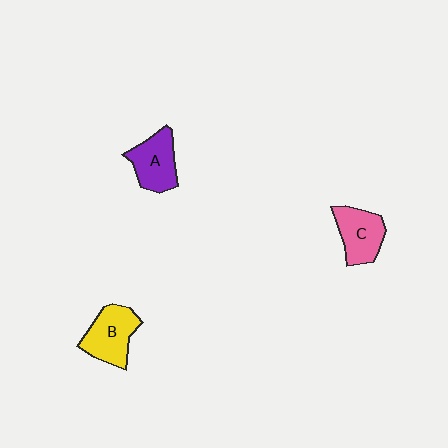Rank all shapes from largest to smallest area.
From largest to smallest: B (yellow), A (purple), C (pink).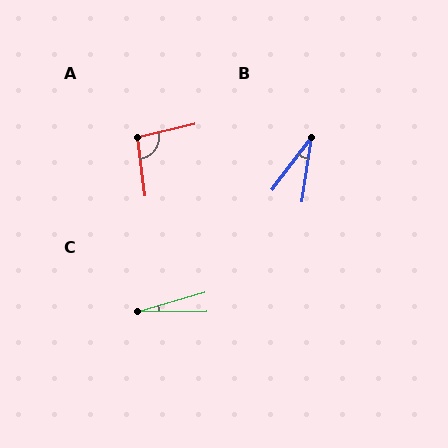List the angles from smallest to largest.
C (15°), B (29°), A (96°).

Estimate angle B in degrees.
Approximately 29 degrees.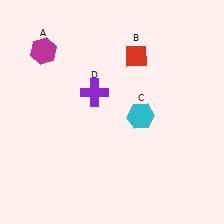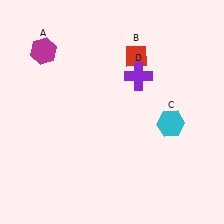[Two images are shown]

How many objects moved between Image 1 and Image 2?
2 objects moved between the two images.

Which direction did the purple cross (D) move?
The purple cross (D) moved right.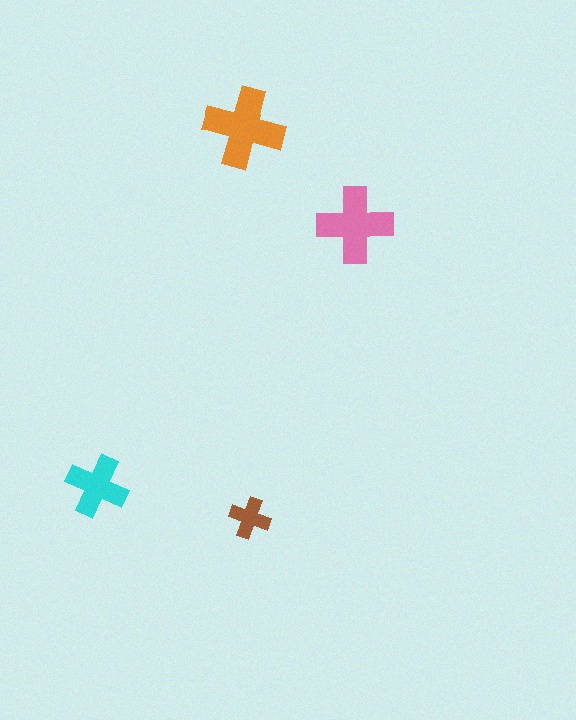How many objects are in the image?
There are 4 objects in the image.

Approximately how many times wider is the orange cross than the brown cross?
About 2 times wider.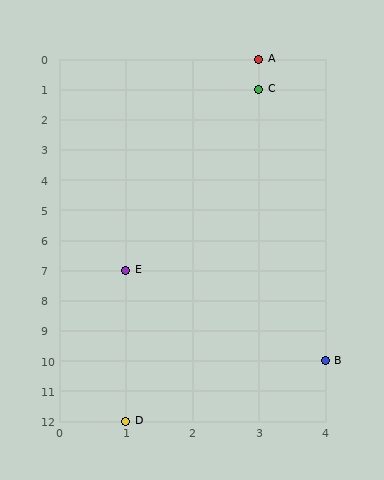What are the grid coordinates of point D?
Point D is at grid coordinates (1, 12).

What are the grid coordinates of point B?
Point B is at grid coordinates (4, 10).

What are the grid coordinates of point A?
Point A is at grid coordinates (3, 0).